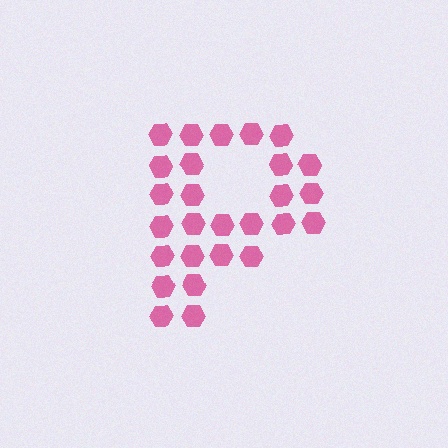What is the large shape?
The large shape is the letter P.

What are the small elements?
The small elements are hexagons.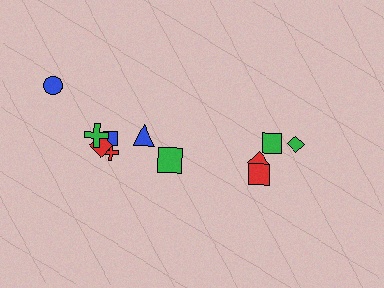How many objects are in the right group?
There are 4 objects.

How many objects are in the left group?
There are 7 objects.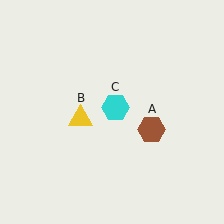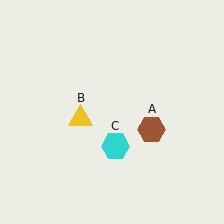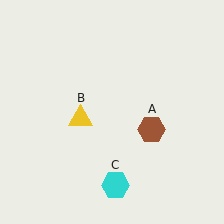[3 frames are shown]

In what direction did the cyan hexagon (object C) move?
The cyan hexagon (object C) moved down.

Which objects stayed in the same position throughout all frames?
Brown hexagon (object A) and yellow triangle (object B) remained stationary.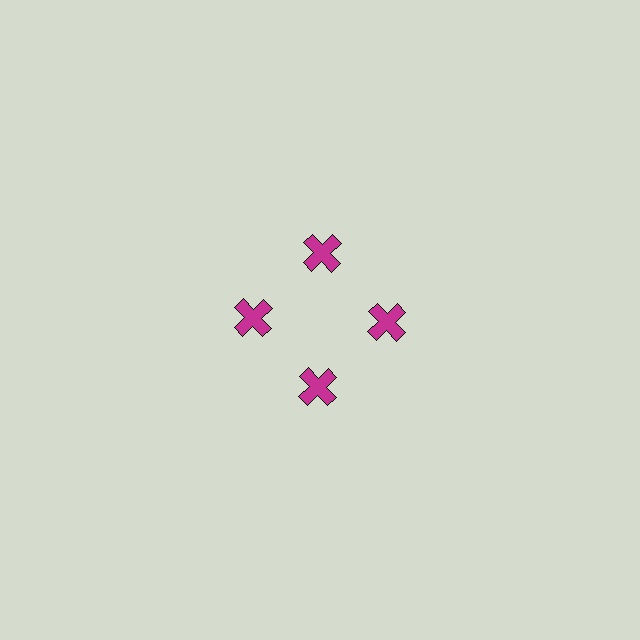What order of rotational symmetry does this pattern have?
This pattern has 4-fold rotational symmetry.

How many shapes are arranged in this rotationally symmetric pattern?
There are 4 shapes, arranged in 4 groups of 1.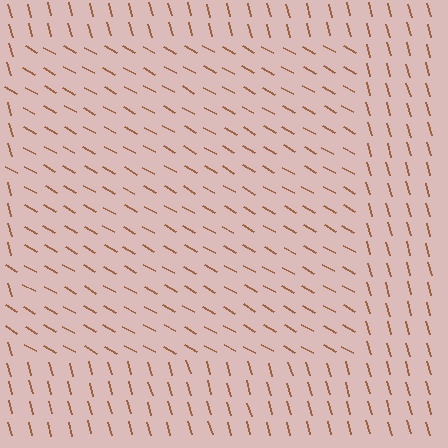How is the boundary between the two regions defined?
The boundary is defined purely by a change in line orientation (approximately 45 degrees difference). All lines are the same color and thickness.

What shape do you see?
I see a rectangle.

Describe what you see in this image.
The image is filled with small brown line segments. A rectangle region in the image has lines oriented differently from the surrounding lines, creating a visible texture boundary.